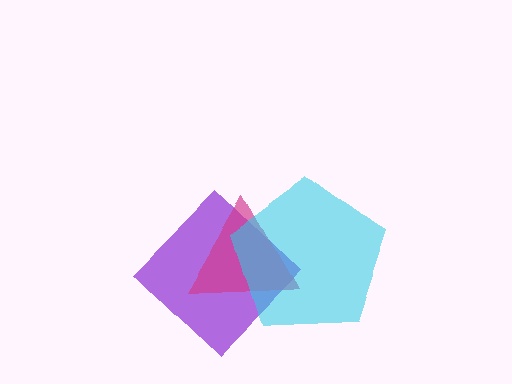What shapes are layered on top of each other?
The layered shapes are: a purple diamond, a magenta triangle, a cyan pentagon.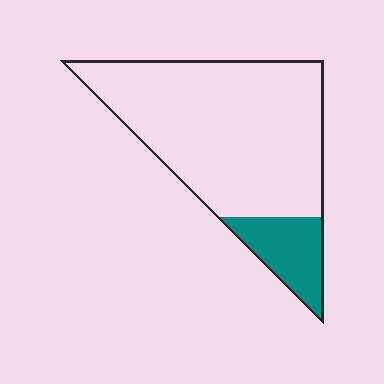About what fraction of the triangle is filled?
About one sixth (1/6).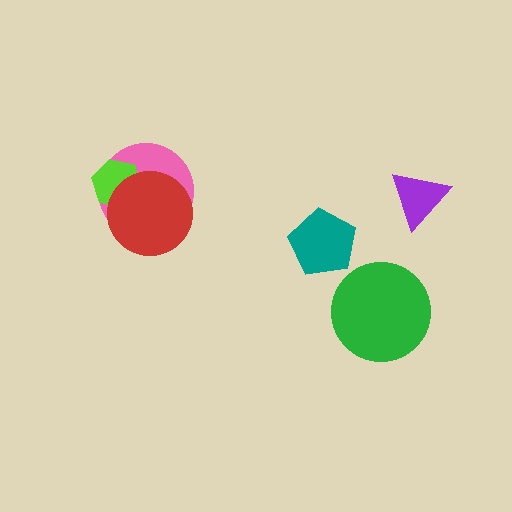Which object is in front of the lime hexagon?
The red circle is in front of the lime hexagon.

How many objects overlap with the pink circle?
2 objects overlap with the pink circle.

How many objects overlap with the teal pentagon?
0 objects overlap with the teal pentagon.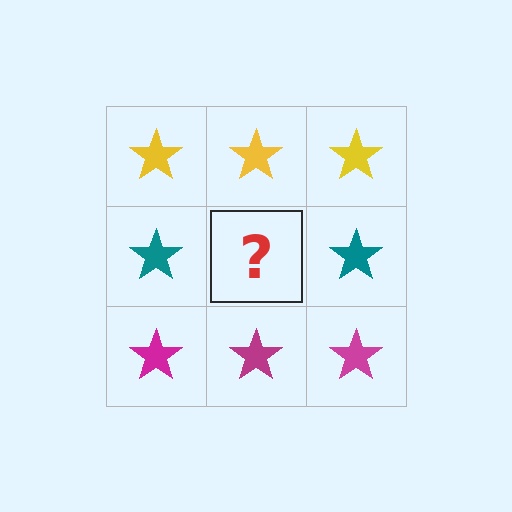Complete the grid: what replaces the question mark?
The question mark should be replaced with a teal star.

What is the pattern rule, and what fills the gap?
The rule is that each row has a consistent color. The gap should be filled with a teal star.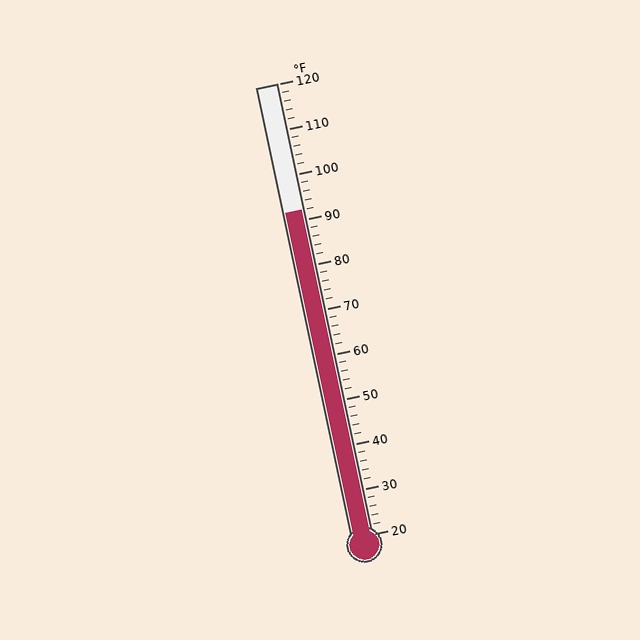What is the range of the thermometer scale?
The thermometer scale ranges from 20°F to 120°F.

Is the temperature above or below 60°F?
The temperature is above 60°F.